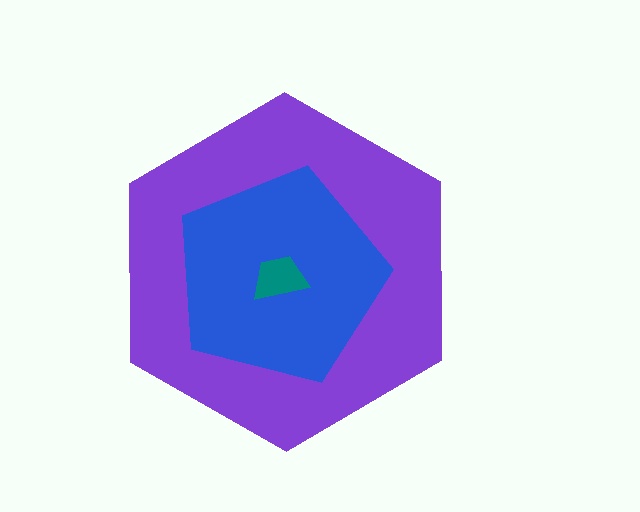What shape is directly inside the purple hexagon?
The blue pentagon.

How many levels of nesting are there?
3.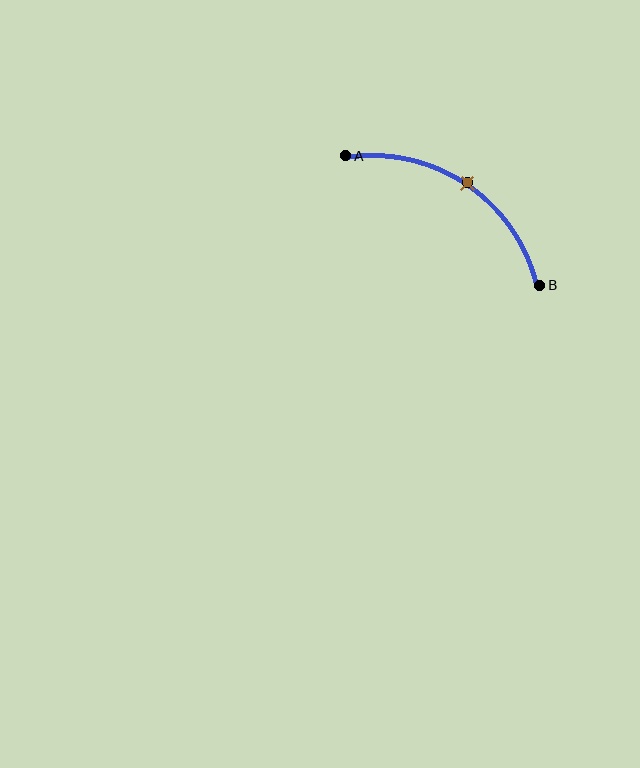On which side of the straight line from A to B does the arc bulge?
The arc bulges above and to the right of the straight line connecting A and B.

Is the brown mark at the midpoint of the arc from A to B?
Yes. The brown mark lies on the arc at equal arc-length from both A and B — it is the arc midpoint.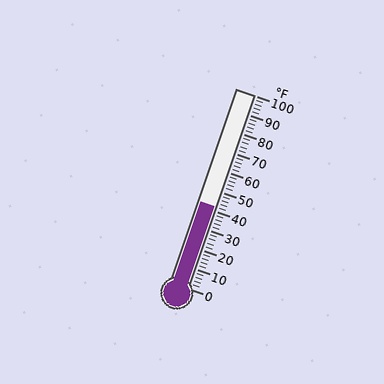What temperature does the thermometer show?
The thermometer shows approximately 42°F.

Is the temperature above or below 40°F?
The temperature is above 40°F.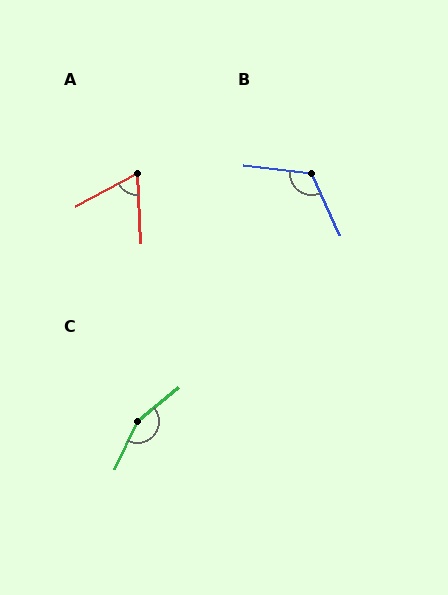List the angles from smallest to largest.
A (65°), B (122°), C (154°).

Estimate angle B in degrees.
Approximately 122 degrees.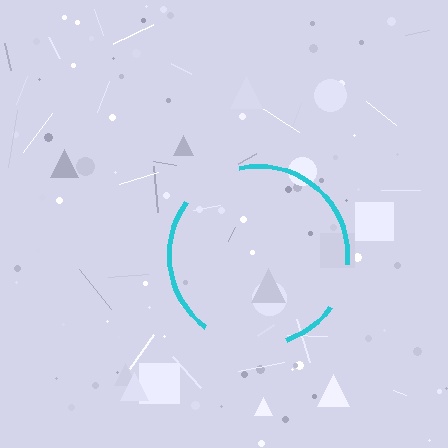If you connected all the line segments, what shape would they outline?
They would outline a circle.